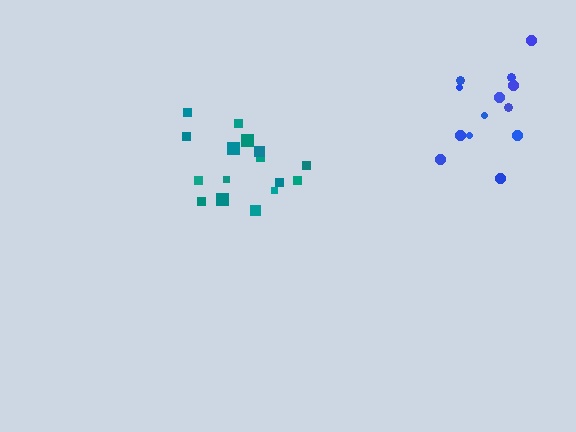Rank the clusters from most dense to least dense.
teal, blue.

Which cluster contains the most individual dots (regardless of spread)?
Teal (17).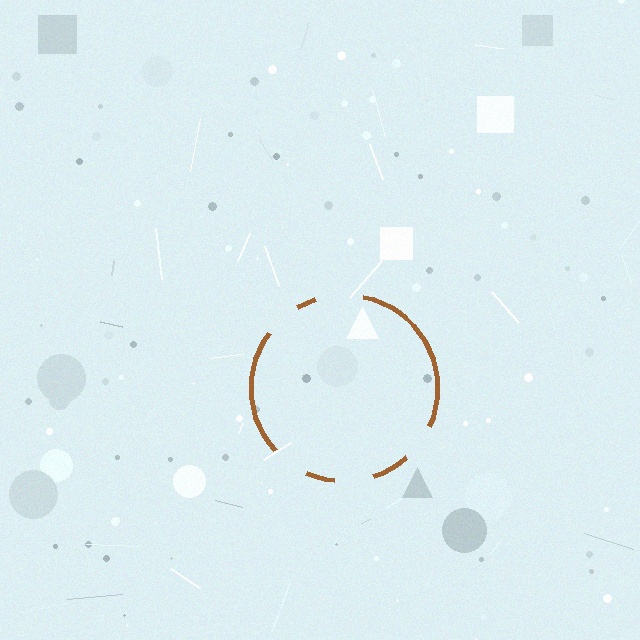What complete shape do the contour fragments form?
The contour fragments form a circle.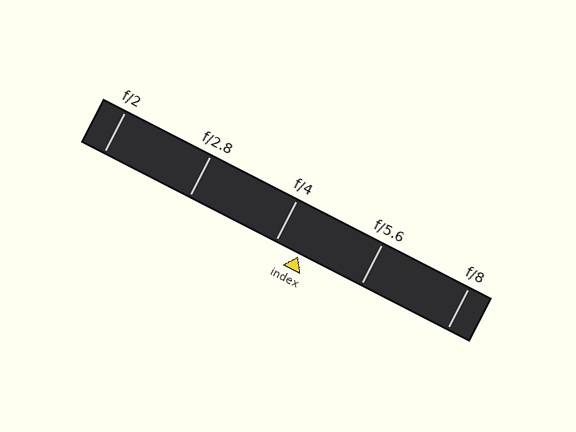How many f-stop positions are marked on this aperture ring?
There are 5 f-stop positions marked.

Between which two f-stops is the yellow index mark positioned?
The index mark is between f/4 and f/5.6.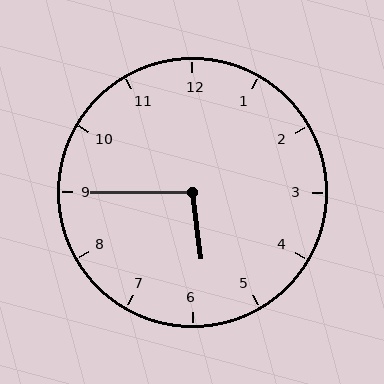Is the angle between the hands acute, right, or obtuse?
It is obtuse.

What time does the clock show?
5:45.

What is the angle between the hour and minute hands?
Approximately 98 degrees.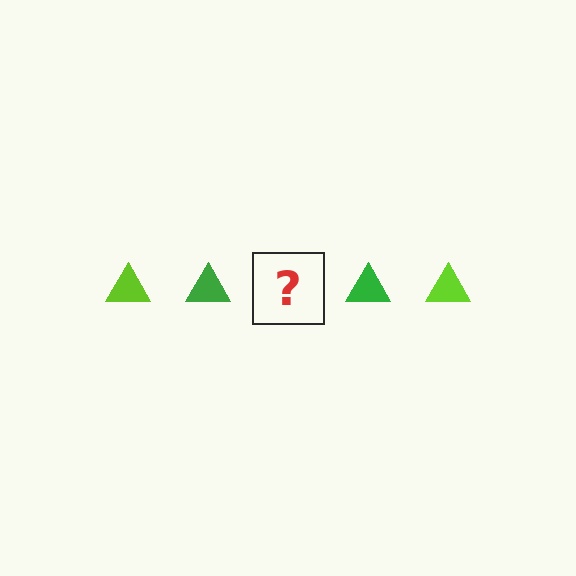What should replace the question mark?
The question mark should be replaced with a lime triangle.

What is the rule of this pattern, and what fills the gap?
The rule is that the pattern cycles through lime, green triangles. The gap should be filled with a lime triangle.